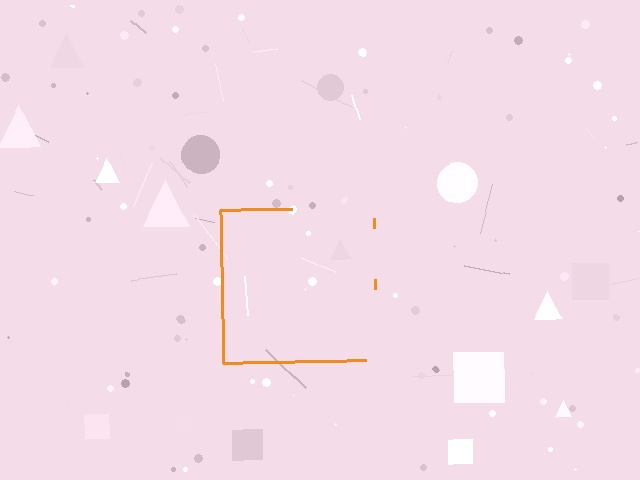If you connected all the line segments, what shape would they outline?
They would outline a square.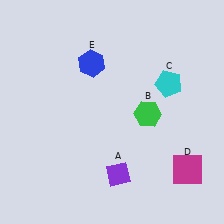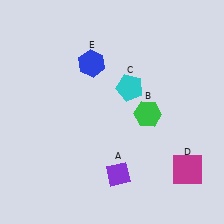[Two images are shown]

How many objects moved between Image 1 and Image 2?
1 object moved between the two images.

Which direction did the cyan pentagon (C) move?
The cyan pentagon (C) moved left.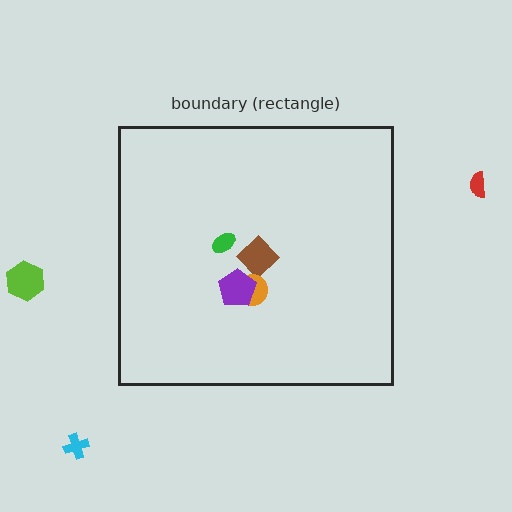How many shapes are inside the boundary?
4 inside, 3 outside.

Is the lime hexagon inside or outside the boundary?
Outside.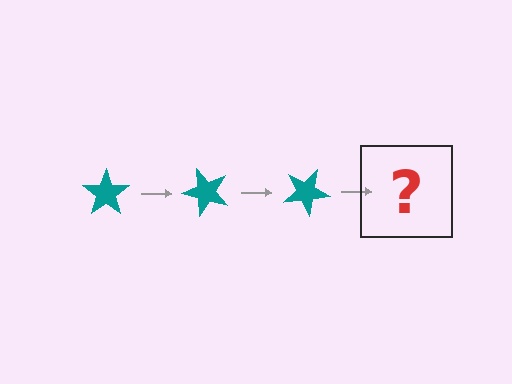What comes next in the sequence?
The next element should be a teal star rotated 150 degrees.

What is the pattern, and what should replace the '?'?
The pattern is that the star rotates 50 degrees each step. The '?' should be a teal star rotated 150 degrees.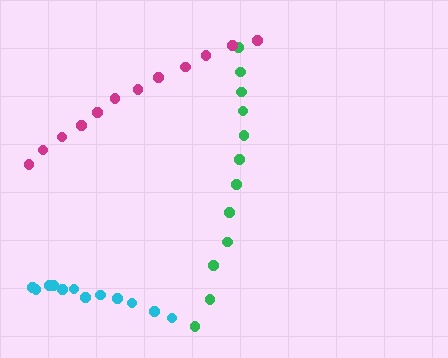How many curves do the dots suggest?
There are 3 distinct paths.